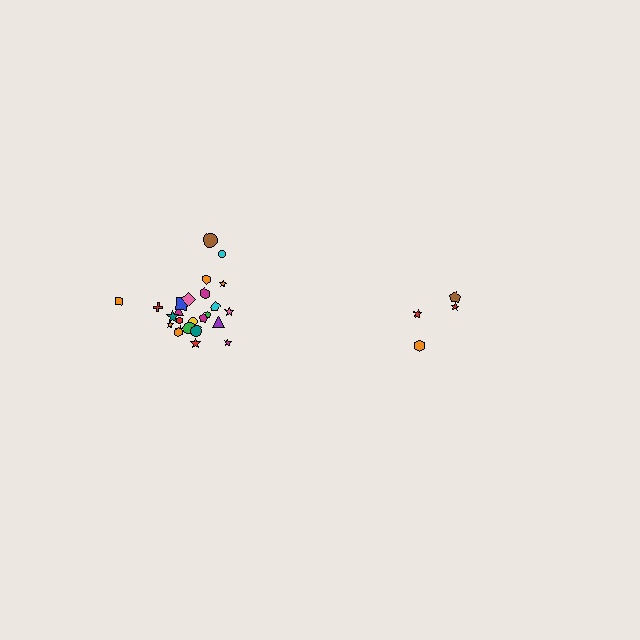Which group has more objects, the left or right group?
The left group.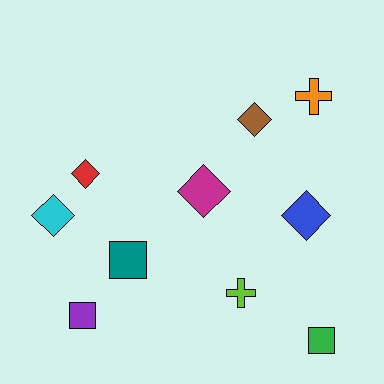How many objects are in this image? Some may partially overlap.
There are 10 objects.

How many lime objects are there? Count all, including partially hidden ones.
There is 1 lime object.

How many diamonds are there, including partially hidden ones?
There are 5 diamonds.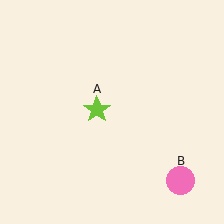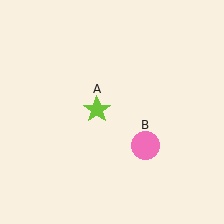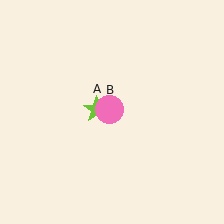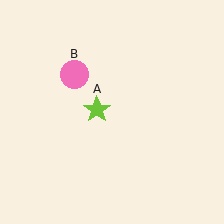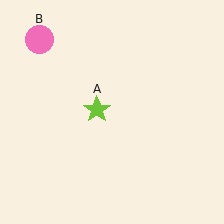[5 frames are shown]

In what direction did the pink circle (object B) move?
The pink circle (object B) moved up and to the left.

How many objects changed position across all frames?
1 object changed position: pink circle (object B).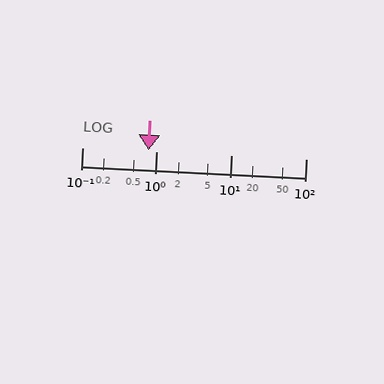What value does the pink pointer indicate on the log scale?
The pointer indicates approximately 0.77.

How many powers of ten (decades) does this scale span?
The scale spans 3 decades, from 0.1 to 100.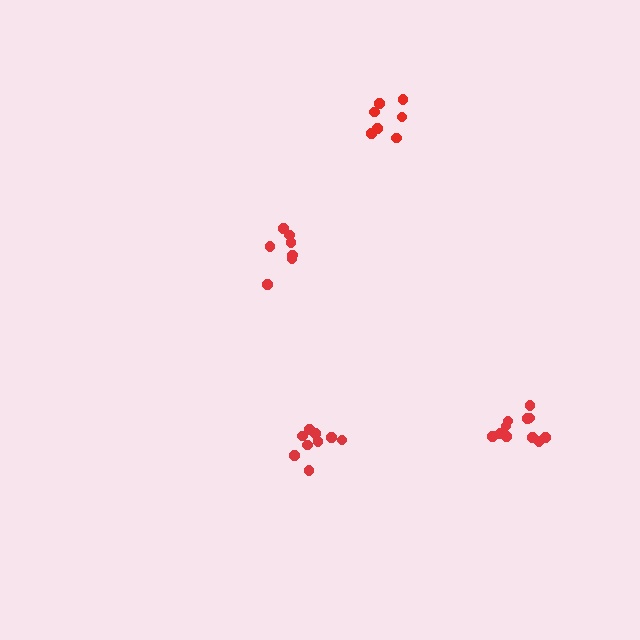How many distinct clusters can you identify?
There are 4 distinct clusters.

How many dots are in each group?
Group 1: 7 dots, Group 2: 9 dots, Group 3: 11 dots, Group 4: 7 dots (34 total).